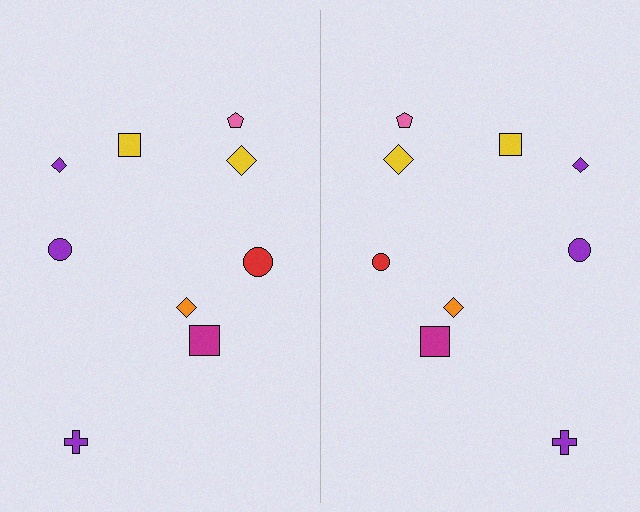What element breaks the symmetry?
The red circle on the right side has a different size than its mirror counterpart.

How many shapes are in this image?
There are 18 shapes in this image.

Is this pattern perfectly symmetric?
No, the pattern is not perfectly symmetric. The red circle on the right side has a different size than its mirror counterpart.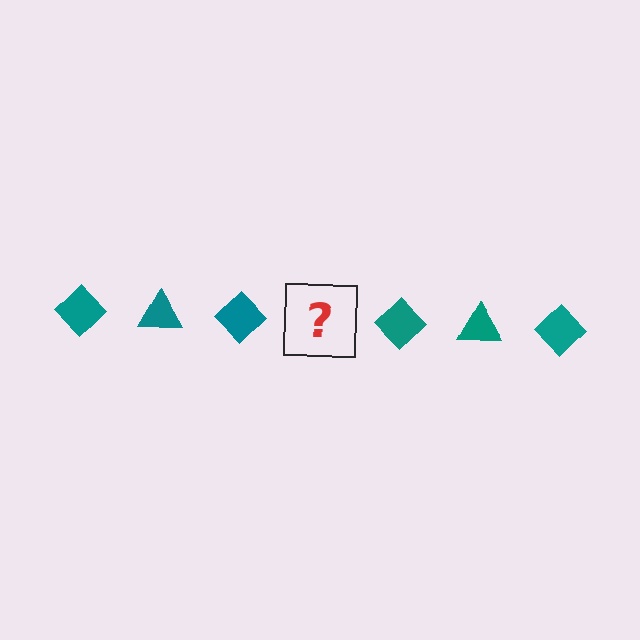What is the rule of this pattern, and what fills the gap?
The rule is that the pattern cycles through diamond, triangle shapes in teal. The gap should be filled with a teal triangle.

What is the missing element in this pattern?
The missing element is a teal triangle.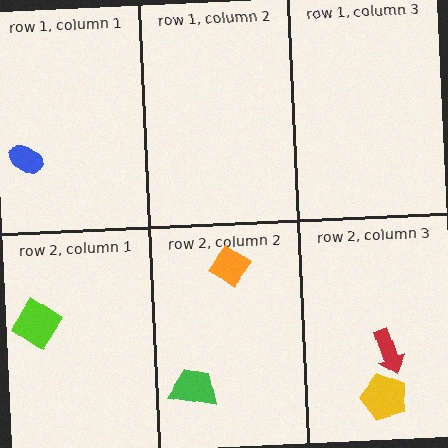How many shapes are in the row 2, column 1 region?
1.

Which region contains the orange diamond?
The row 2, column 2 region.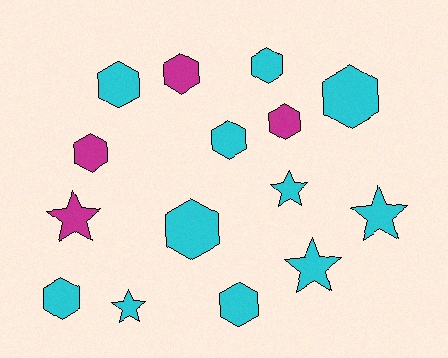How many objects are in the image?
There are 15 objects.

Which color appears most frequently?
Cyan, with 11 objects.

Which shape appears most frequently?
Hexagon, with 10 objects.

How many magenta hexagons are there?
There are 3 magenta hexagons.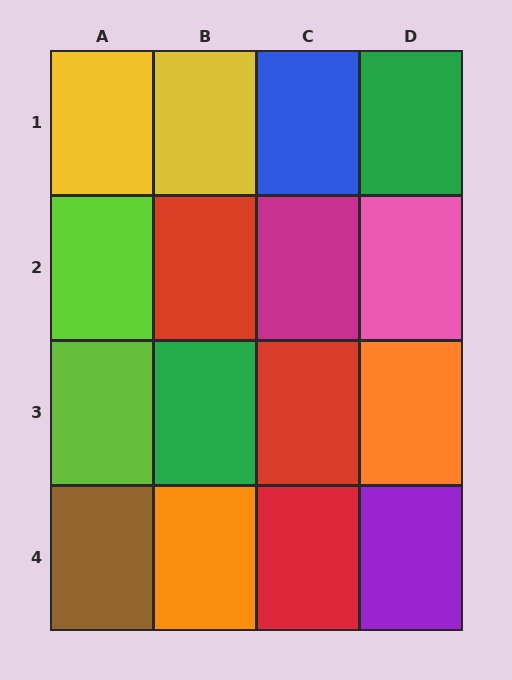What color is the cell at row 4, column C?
Red.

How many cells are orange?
2 cells are orange.